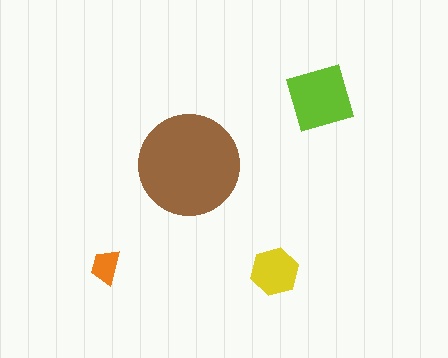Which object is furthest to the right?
The lime diamond is rightmost.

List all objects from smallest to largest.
The orange trapezoid, the yellow hexagon, the lime diamond, the brown circle.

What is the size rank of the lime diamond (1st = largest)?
2nd.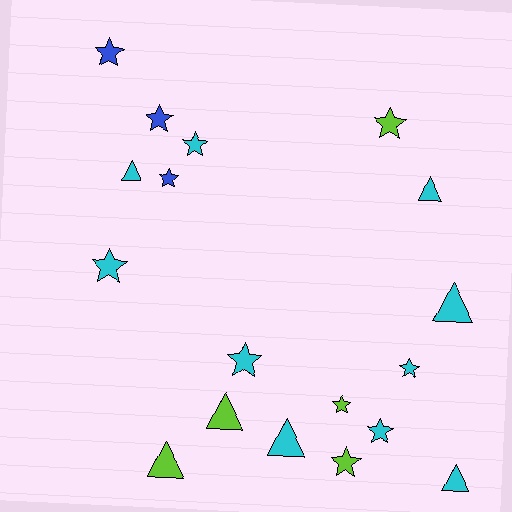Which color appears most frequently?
Cyan, with 10 objects.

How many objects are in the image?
There are 18 objects.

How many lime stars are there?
There are 3 lime stars.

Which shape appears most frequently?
Star, with 11 objects.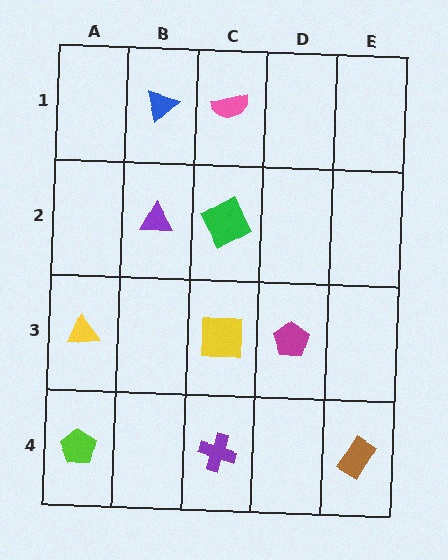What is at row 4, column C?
A purple cross.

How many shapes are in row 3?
3 shapes.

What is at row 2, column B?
A purple triangle.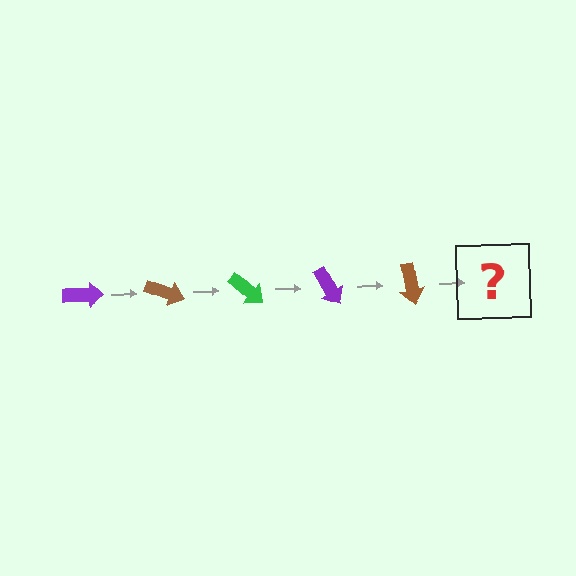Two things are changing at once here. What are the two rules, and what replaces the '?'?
The two rules are that it rotates 20 degrees each step and the color cycles through purple, brown, and green. The '?' should be a green arrow, rotated 100 degrees from the start.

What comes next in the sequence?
The next element should be a green arrow, rotated 100 degrees from the start.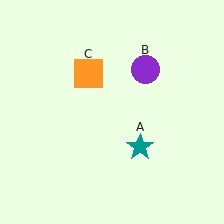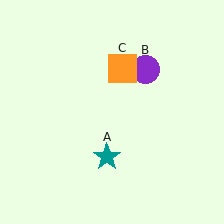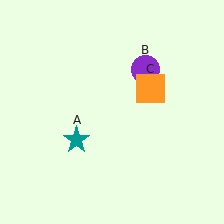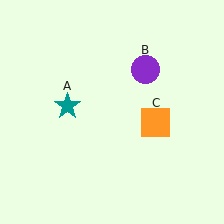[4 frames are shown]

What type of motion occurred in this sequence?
The teal star (object A), orange square (object C) rotated clockwise around the center of the scene.